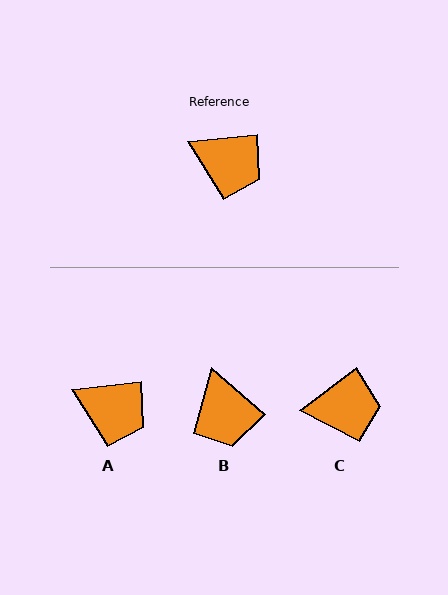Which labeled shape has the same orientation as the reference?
A.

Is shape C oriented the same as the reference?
No, it is off by about 31 degrees.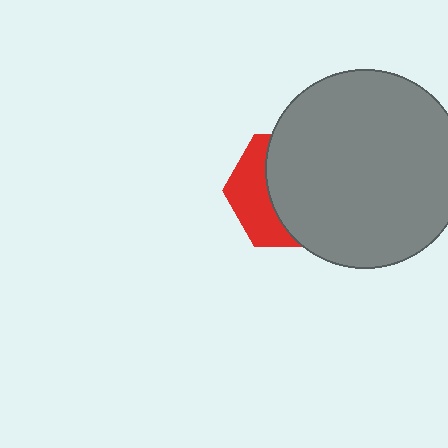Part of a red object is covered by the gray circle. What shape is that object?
It is a hexagon.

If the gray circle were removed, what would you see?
You would see the complete red hexagon.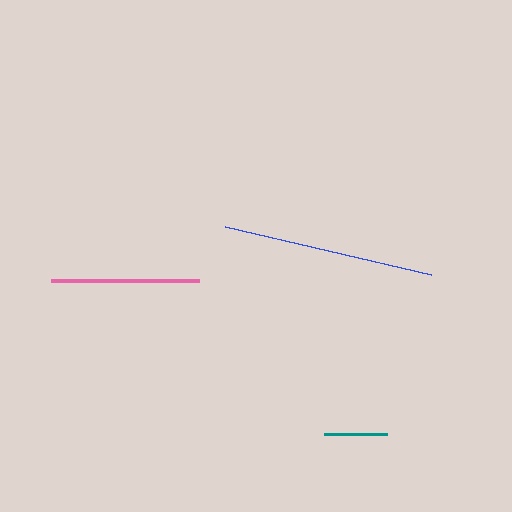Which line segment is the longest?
The blue line is the longest at approximately 212 pixels.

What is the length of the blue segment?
The blue segment is approximately 212 pixels long.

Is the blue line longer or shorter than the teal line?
The blue line is longer than the teal line.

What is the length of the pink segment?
The pink segment is approximately 148 pixels long.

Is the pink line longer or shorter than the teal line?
The pink line is longer than the teal line.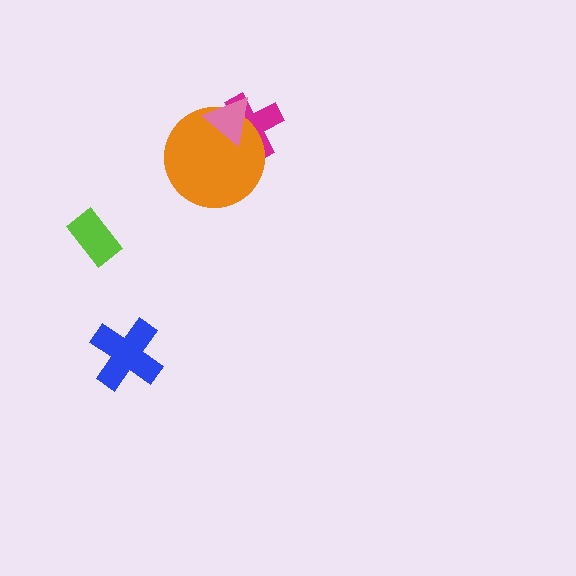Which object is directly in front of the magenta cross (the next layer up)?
The orange circle is directly in front of the magenta cross.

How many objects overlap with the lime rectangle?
0 objects overlap with the lime rectangle.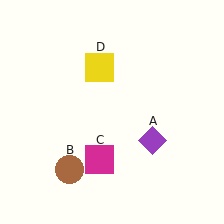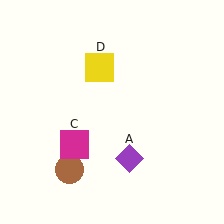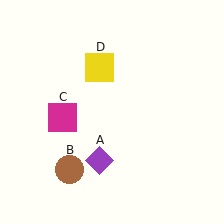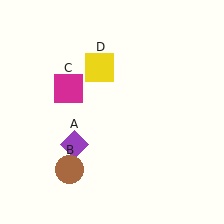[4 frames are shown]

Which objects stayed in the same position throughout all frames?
Brown circle (object B) and yellow square (object D) remained stationary.